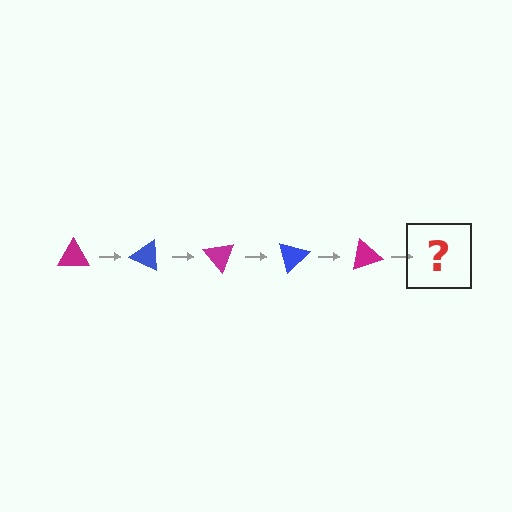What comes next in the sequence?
The next element should be a blue triangle, rotated 125 degrees from the start.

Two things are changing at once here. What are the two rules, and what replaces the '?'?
The two rules are that it rotates 25 degrees each step and the color cycles through magenta and blue. The '?' should be a blue triangle, rotated 125 degrees from the start.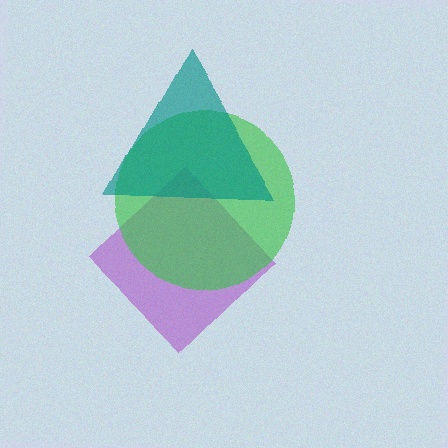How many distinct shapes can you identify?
There are 3 distinct shapes: a purple diamond, a green circle, a teal triangle.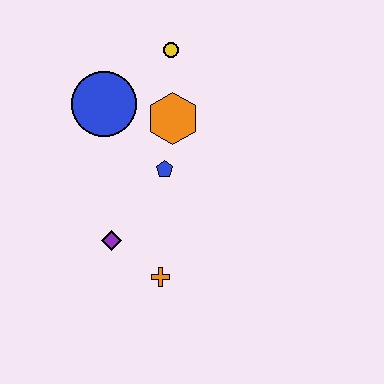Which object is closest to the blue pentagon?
The orange hexagon is closest to the blue pentagon.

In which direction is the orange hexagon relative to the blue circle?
The orange hexagon is to the right of the blue circle.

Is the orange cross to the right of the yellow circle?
No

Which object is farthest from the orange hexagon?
The orange cross is farthest from the orange hexagon.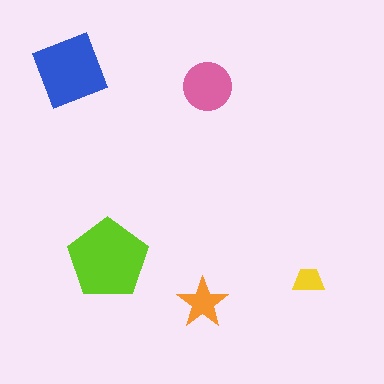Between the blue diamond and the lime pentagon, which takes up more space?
The lime pentagon.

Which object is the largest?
The lime pentagon.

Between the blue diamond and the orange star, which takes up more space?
The blue diamond.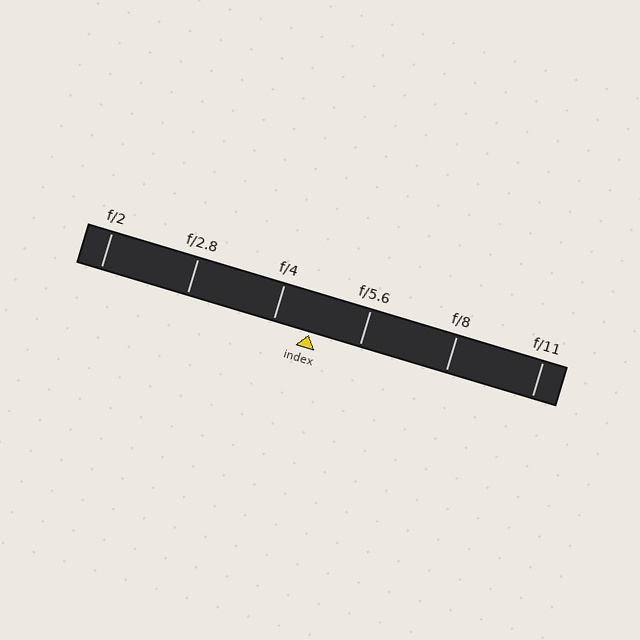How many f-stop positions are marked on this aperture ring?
There are 6 f-stop positions marked.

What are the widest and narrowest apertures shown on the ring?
The widest aperture shown is f/2 and the narrowest is f/11.